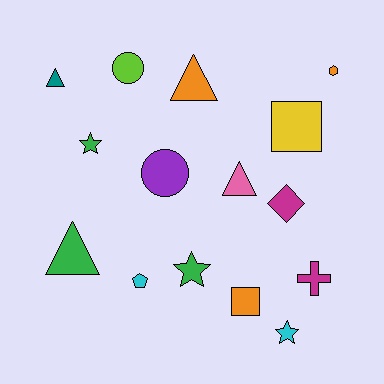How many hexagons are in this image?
There is 1 hexagon.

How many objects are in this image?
There are 15 objects.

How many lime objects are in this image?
There is 1 lime object.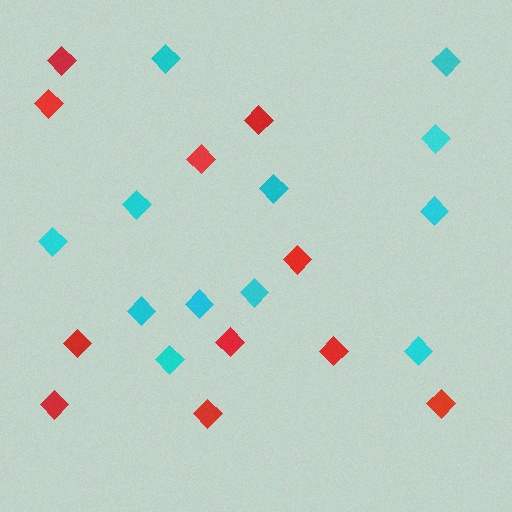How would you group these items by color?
There are 2 groups: one group of cyan diamonds (12) and one group of red diamonds (11).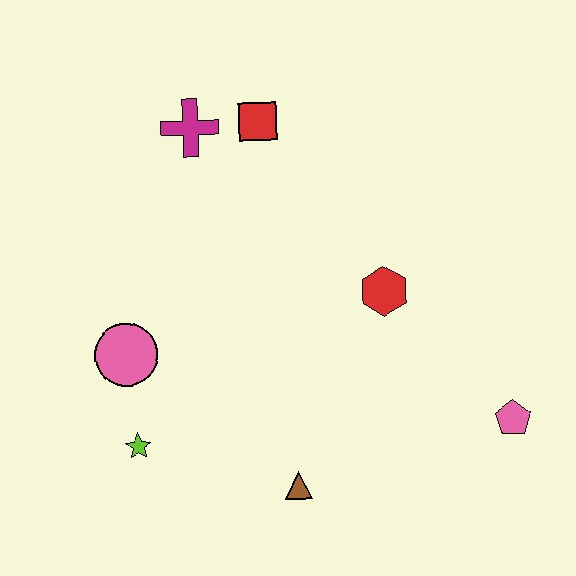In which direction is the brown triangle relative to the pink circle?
The brown triangle is to the right of the pink circle.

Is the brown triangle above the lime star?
No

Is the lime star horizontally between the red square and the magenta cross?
No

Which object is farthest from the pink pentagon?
The magenta cross is farthest from the pink pentagon.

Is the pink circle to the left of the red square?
Yes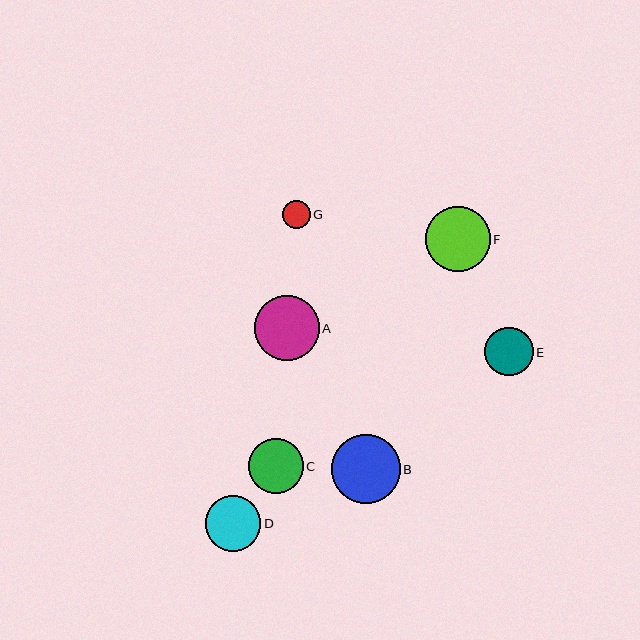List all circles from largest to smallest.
From largest to smallest: B, A, F, D, C, E, G.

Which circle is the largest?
Circle B is the largest with a size of approximately 69 pixels.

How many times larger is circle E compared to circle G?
Circle E is approximately 1.8 times the size of circle G.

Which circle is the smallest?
Circle G is the smallest with a size of approximately 27 pixels.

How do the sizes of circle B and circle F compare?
Circle B and circle F are approximately the same size.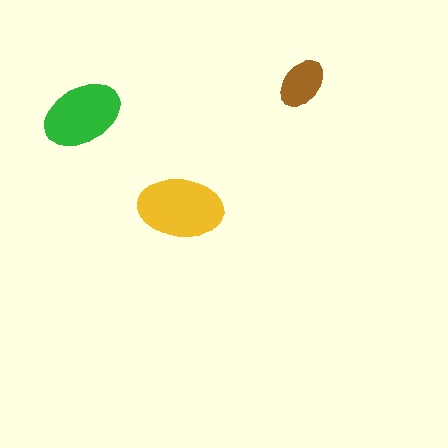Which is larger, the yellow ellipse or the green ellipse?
The yellow one.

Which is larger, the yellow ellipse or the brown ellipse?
The yellow one.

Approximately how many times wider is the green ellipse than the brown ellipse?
About 1.5 times wider.